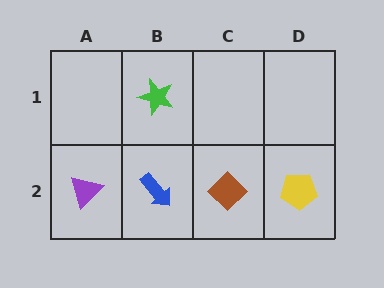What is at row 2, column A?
A purple triangle.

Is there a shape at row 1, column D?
No, that cell is empty.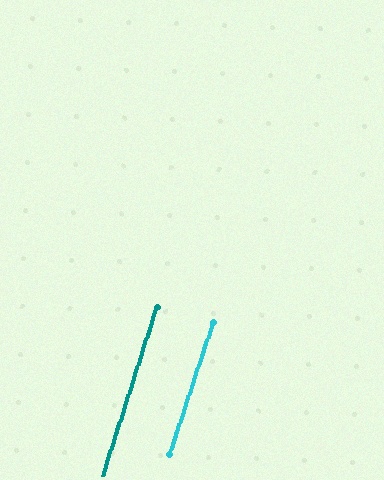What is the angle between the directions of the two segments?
Approximately 1 degree.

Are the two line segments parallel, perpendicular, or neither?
Parallel — their directions differ by only 0.7°.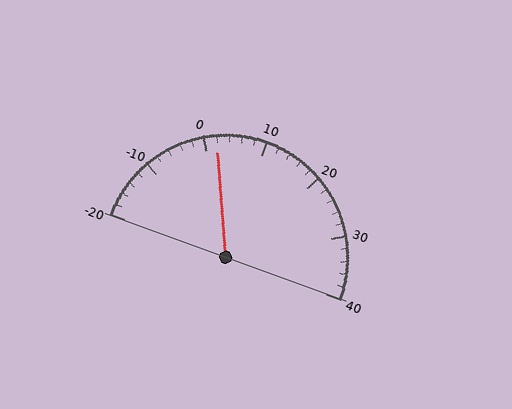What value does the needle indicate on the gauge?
The needle indicates approximately 2.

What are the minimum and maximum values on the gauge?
The gauge ranges from -20 to 40.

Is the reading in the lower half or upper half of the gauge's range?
The reading is in the lower half of the range (-20 to 40).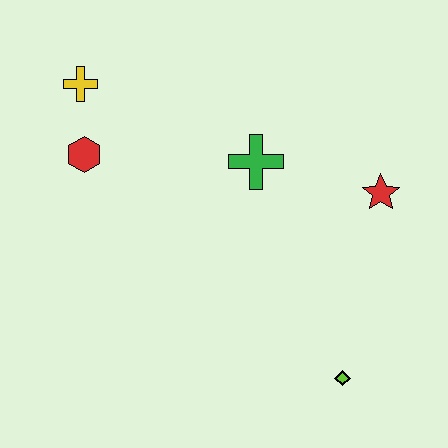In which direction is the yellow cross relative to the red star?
The yellow cross is to the left of the red star.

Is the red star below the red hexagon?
Yes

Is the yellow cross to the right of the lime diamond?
No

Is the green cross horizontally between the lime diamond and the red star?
No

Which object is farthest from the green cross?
The lime diamond is farthest from the green cross.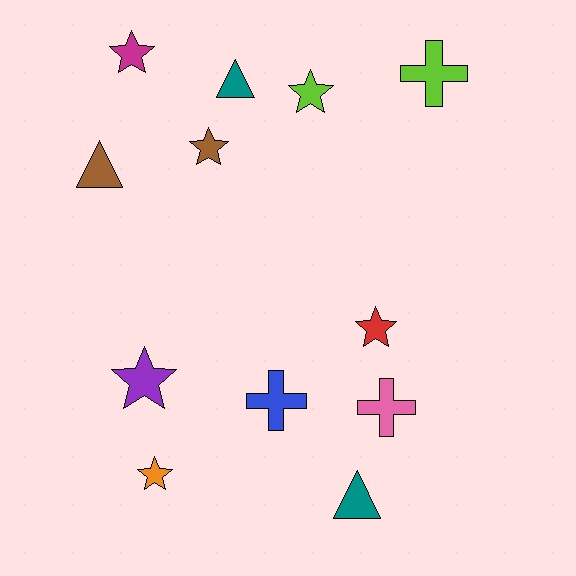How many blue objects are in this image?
There is 1 blue object.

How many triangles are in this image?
There are 3 triangles.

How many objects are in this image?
There are 12 objects.